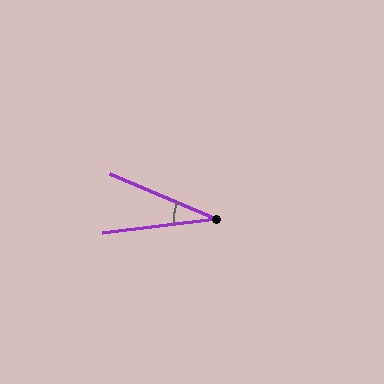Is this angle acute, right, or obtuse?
It is acute.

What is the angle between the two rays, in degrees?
Approximately 30 degrees.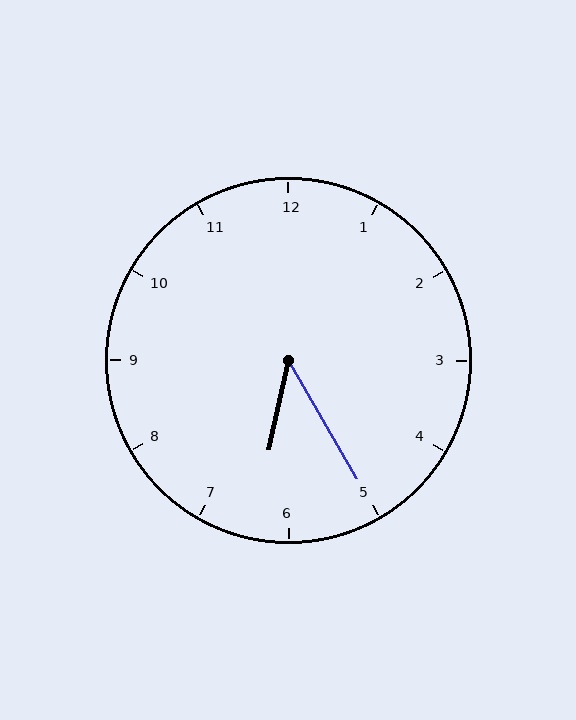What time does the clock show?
6:25.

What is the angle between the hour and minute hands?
Approximately 42 degrees.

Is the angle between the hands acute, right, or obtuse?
It is acute.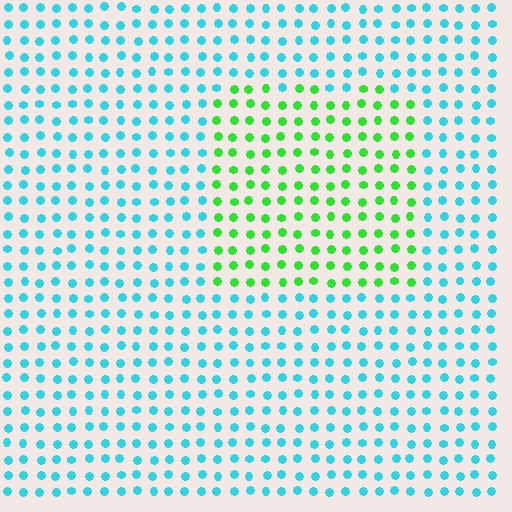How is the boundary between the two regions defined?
The boundary is defined purely by a slight shift in hue (about 63 degrees). Spacing, size, and orientation are identical on both sides.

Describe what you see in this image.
The image is filled with small cyan elements in a uniform arrangement. A rectangle-shaped region is visible where the elements are tinted to a slightly different hue, forming a subtle color boundary.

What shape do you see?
I see a rectangle.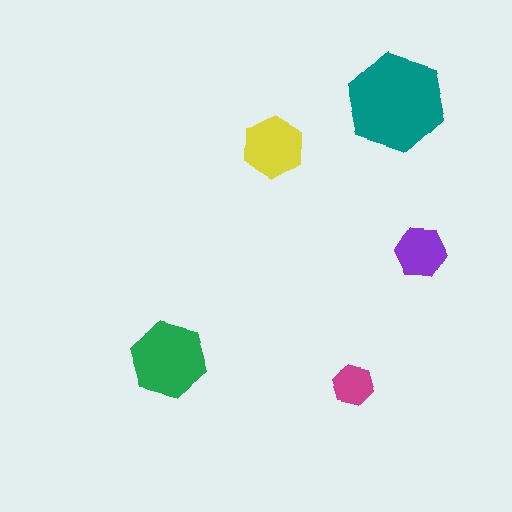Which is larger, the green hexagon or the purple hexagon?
The green one.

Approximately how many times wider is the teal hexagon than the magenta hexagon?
About 2.5 times wider.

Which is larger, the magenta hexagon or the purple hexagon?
The purple one.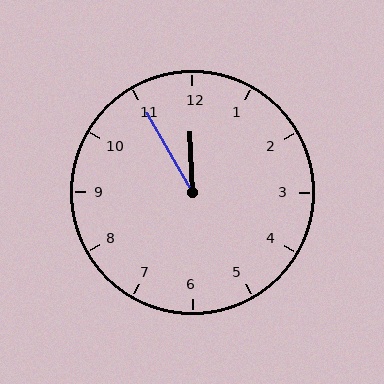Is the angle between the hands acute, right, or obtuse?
It is acute.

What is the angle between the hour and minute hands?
Approximately 28 degrees.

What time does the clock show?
11:55.